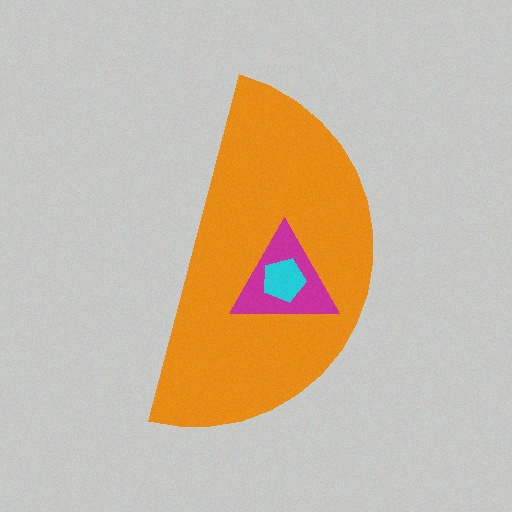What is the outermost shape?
The orange semicircle.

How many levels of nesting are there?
3.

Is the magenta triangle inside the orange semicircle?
Yes.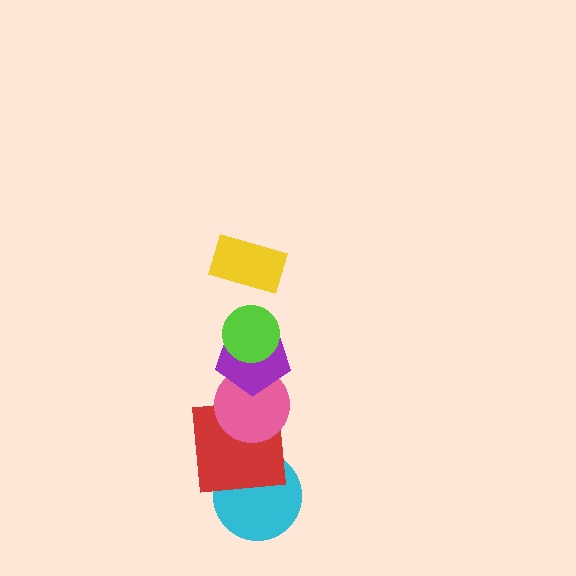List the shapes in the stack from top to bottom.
From top to bottom: the yellow rectangle, the lime circle, the purple pentagon, the pink circle, the red square, the cyan circle.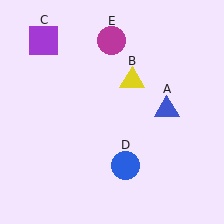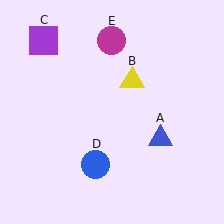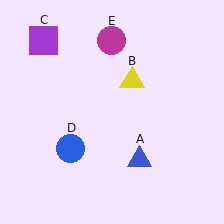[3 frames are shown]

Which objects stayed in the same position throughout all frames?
Yellow triangle (object B) and purple square (object C) and magenta circle (object E) remained stationary.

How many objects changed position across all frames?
2 objects changed position: blue triangle (object A), blue circle (object D).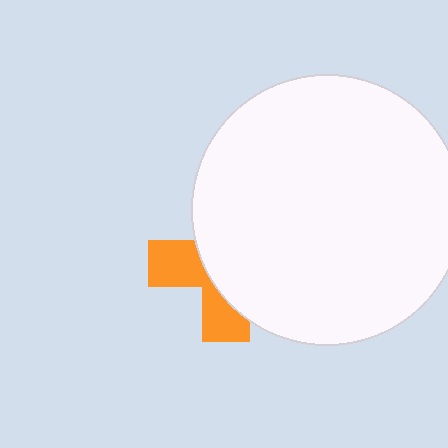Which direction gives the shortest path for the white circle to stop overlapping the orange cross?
Moving right gives the shortest separation.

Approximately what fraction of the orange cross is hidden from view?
Roughly 64% of the orange cross is hidden behind the white circle.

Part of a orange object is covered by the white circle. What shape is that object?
It is a cross.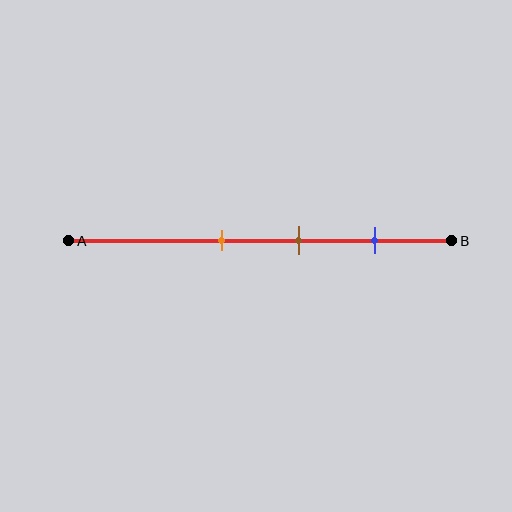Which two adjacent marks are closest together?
The orange and brown marks are the closest adjacent pair.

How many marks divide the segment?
There are 3 marks dividing the segment.